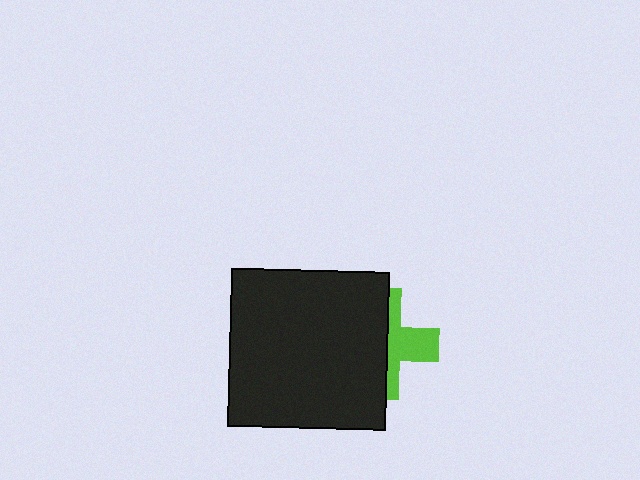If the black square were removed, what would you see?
You would see the complete lime cross.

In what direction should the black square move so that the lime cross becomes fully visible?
The black square should move left. That is the shortest direction to clear the overlap and leave the lime cross fully visible.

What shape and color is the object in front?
The object in front is a black square.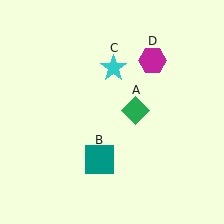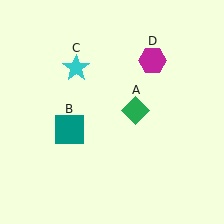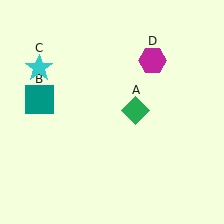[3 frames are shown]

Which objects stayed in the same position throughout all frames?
Green diamond (object A) and magenta hexagon (object D) remained stationary.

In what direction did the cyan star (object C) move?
The cyan star (object C) moved left.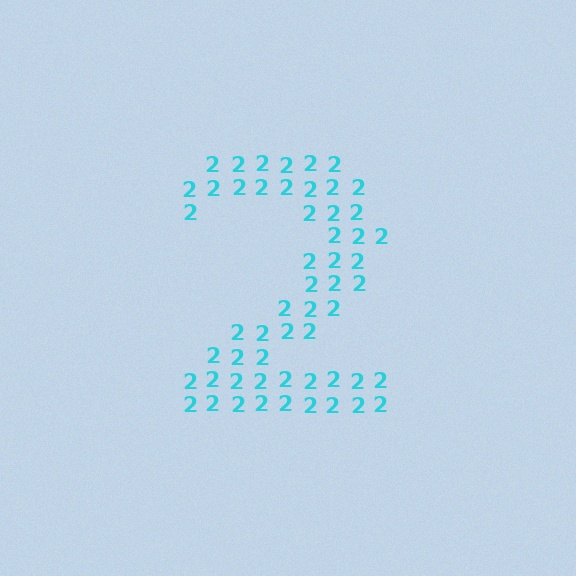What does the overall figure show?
The overall figure shows the digit 2.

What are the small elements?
The small elements are digit 2's.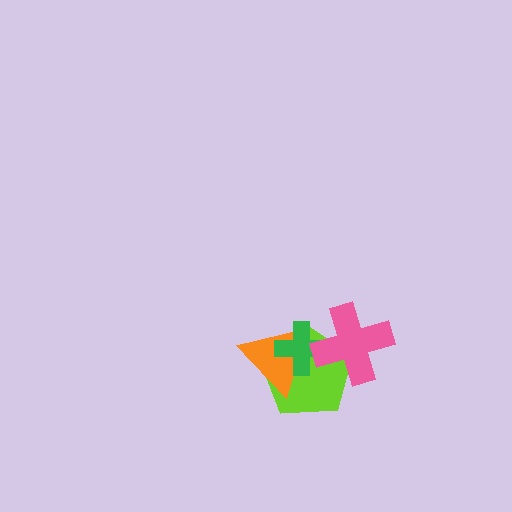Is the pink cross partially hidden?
No, no other shape covers it.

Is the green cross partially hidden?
Yes, it is partially covered by another shape.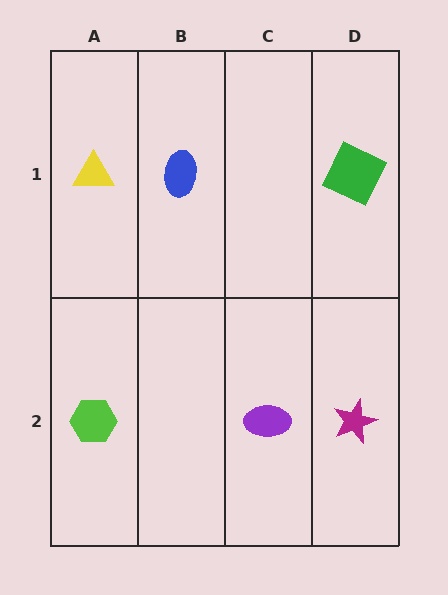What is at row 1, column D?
A green square.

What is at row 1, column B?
A blue ellipse.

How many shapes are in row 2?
3 shapes.